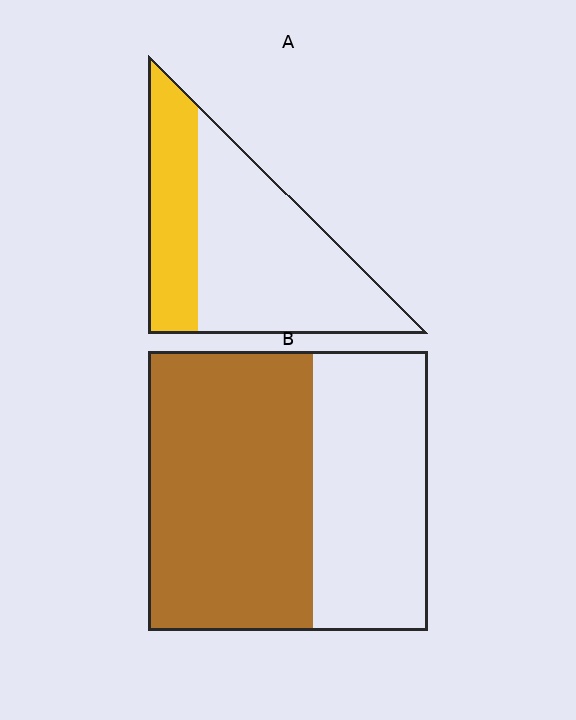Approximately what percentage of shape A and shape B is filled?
A is approximately 30% and B is approximately 60%.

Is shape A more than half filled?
No.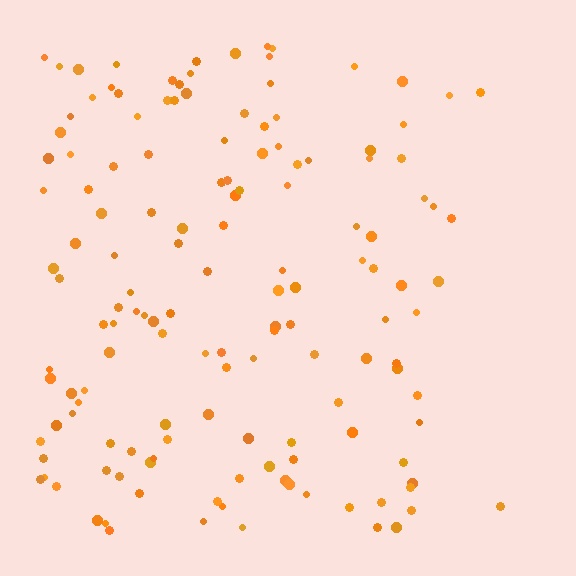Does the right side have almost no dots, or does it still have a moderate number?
Still a moderate number, just noticeably fewer than the left.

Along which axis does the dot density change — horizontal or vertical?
Horizontal.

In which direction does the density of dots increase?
From right to left, with the left side densest.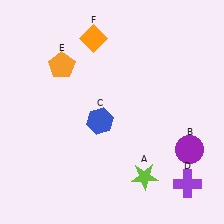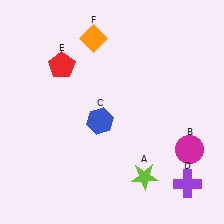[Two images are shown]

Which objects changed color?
B changed from purple to magenta. E changed from orange to red.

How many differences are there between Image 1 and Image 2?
There are 2 differences between the two images.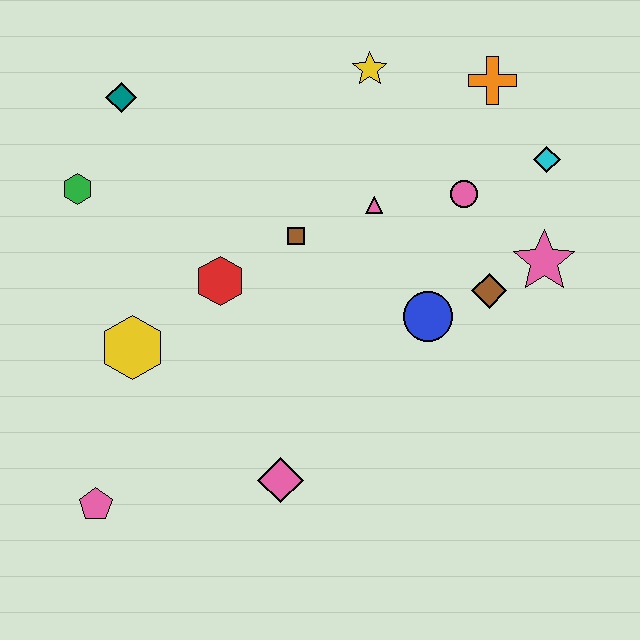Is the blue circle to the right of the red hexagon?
Yes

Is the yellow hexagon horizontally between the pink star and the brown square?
No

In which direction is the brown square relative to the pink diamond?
The brown square is above the pink diamond.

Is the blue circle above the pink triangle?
No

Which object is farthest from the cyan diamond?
The pink pentagon is farthest from the cyan diamond.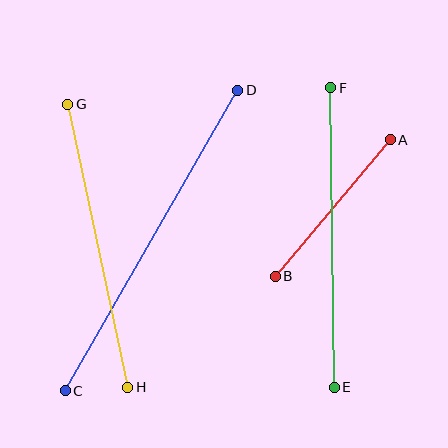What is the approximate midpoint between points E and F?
The midpoint is at approximately (332, 237) pixels.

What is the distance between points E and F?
The distance is approximately 299 pixels.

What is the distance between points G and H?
The distance is approximately 289 pixels.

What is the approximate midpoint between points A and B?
The midpoint is at approximately (333, 208) pixels.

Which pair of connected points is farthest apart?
Points C and D are farthest apart.